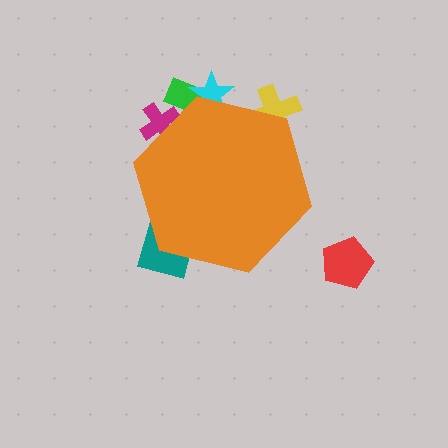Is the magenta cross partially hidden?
Yes, the magenta cross is partially hidden behind the orange hexagon.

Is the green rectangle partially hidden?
Yes, the green rectangle is partially hidden behind the orange hexagon.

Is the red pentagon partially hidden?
No, the red pentagon is fully visible.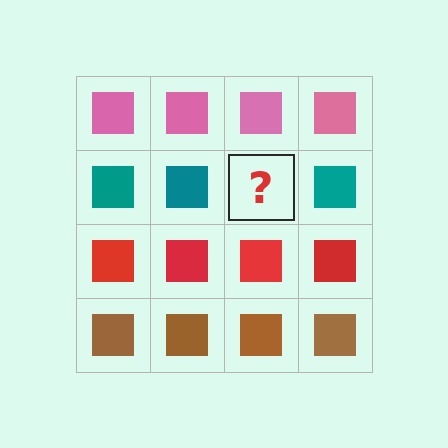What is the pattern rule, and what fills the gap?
The rule is that each row has a consistent color. The gap should be filled with a teal square.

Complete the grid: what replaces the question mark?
The question mark should be replaced with a teal square.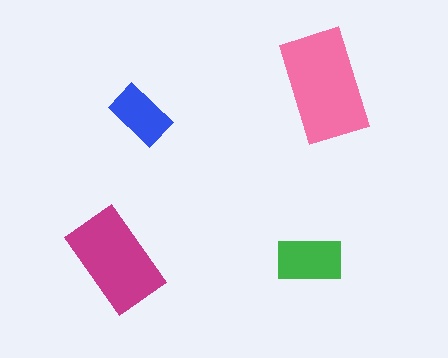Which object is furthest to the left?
The magenta rectangle is leftmost.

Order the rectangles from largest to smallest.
the pink one, the magenta one, the green one, the blue one.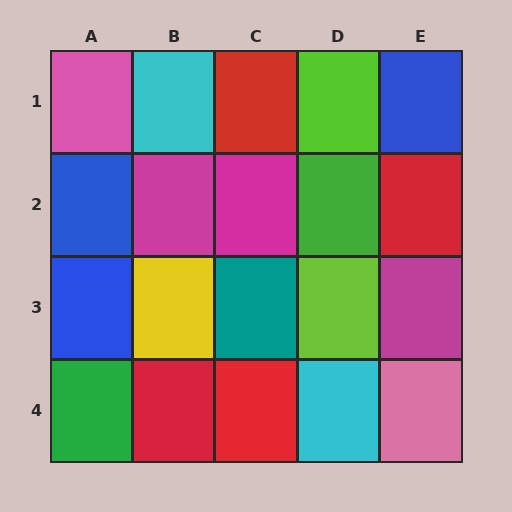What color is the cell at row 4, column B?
Red.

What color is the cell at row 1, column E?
Blue.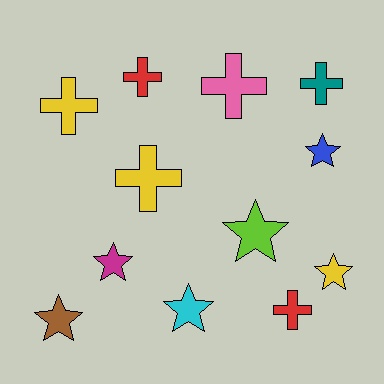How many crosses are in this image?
There are 6 crosses.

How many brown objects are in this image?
There is 1 brown object.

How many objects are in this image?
There are 12 objects.